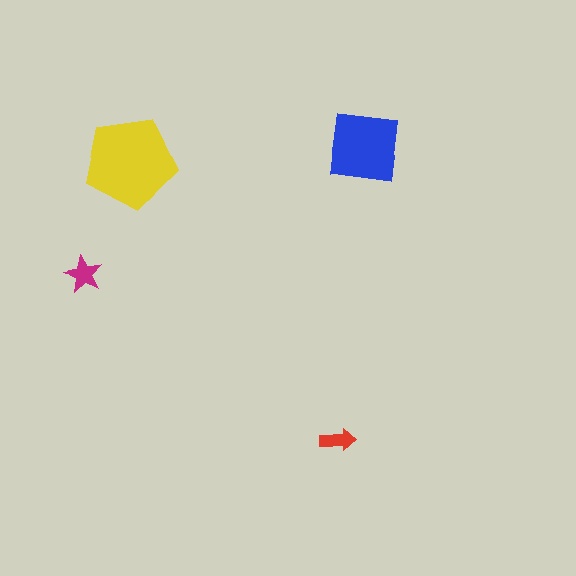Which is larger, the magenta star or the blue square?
The blue square.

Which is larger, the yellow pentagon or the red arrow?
The yellow pentagon.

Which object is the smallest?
The red arrow.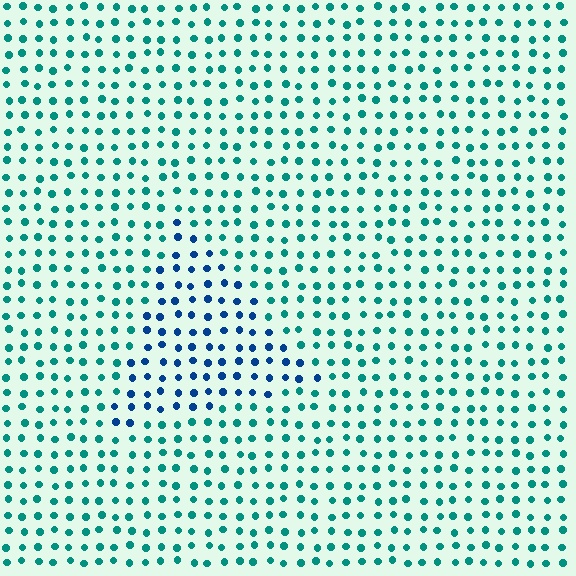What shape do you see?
I see a triangle.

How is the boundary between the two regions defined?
The boundary is defined purely by a slight shift in hue (about 42 degrees). Spacing, size, and orientation are identical on both sides.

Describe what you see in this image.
The image is filled with small teal elements in a uniform arrangement. A triangle-shaped region is visible where the elements are tinted to a slightly different hue, forming a subtle color boundary.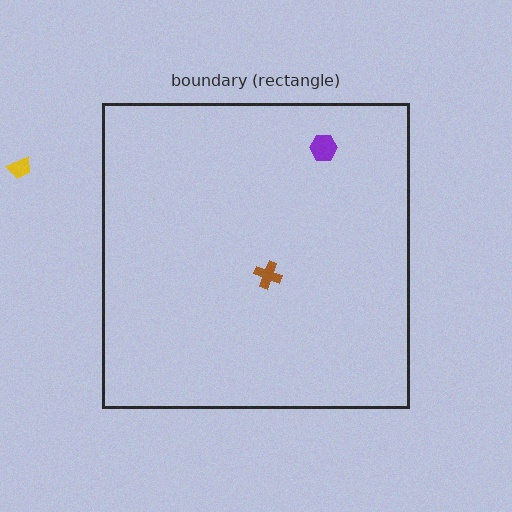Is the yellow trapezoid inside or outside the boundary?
Outside.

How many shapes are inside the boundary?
2 inside, 1 outside.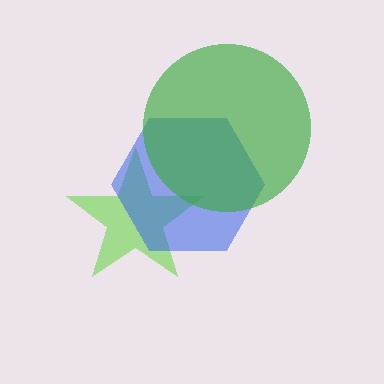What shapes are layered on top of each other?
The layered shapes are: a lime star, a blue hexagon, a green circle.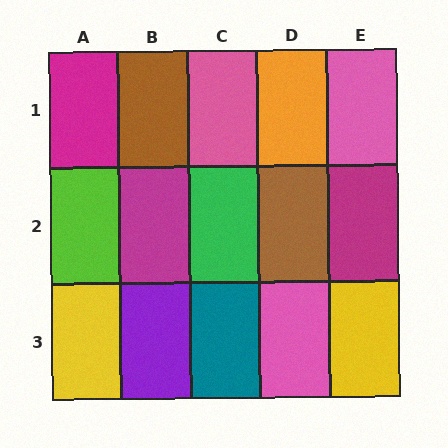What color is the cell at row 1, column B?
Brown.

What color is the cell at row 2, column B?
Magenta.